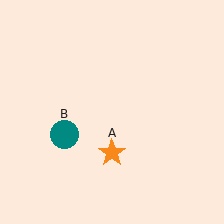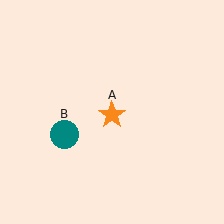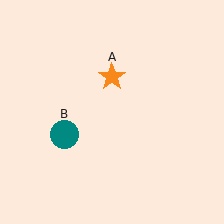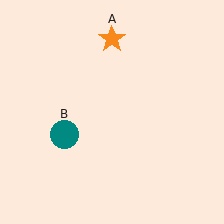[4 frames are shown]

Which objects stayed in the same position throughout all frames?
Teal circle (object B) remained stationary.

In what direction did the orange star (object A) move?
The orange star (object A) moved up.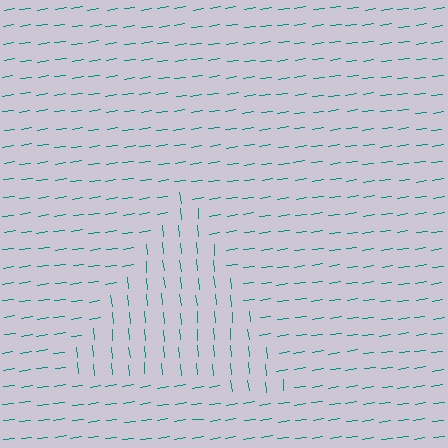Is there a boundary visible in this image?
Yes, there is a texture boundary formed by a change in line orientation.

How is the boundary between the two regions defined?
The boundary is defined purely by a change in line orientation (approximately 88 degrees difference). All lines are the same color and thickness.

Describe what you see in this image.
The image is filled with small teal line segments. A triangle region in the image has lines oriented differently from the surrounding lines, creating a visible texture boundary.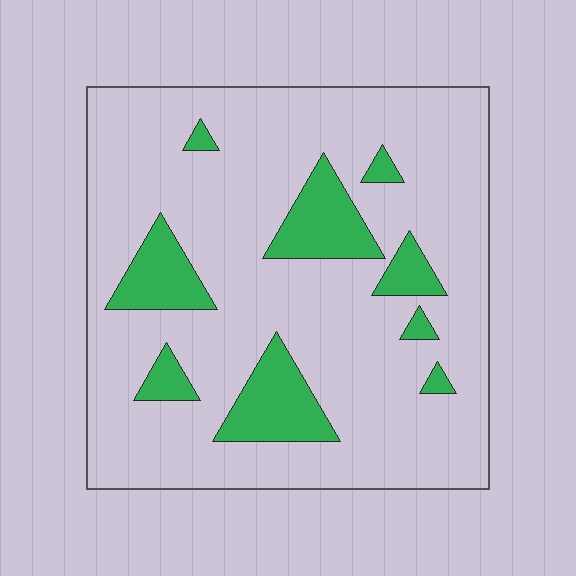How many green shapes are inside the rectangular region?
9.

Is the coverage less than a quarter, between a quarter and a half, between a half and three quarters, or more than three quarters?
Less than a quarter.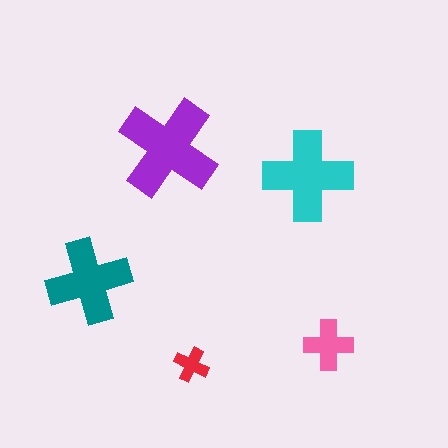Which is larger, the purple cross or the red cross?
The purple one.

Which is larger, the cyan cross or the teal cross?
The cyan one.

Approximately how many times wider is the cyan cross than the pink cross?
About 2 times wider.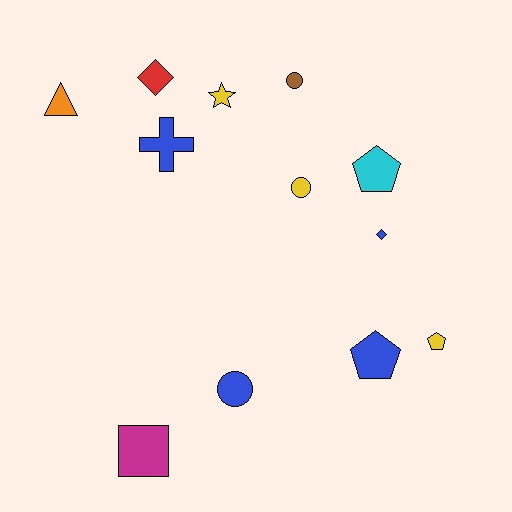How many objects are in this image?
There are 12 objects.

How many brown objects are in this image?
There is 1 brown object.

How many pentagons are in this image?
There are 3 pentagons.